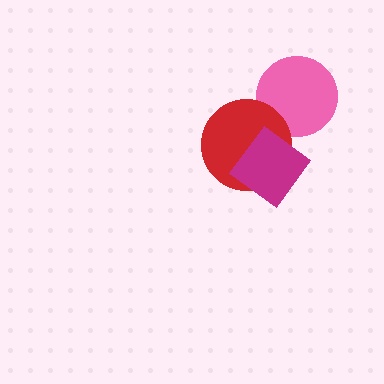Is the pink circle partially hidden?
Yes, it is partially covered by another shape.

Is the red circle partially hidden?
Yes, it is partially covered by another shape.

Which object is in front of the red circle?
The magenta diamond is in front of the red circle.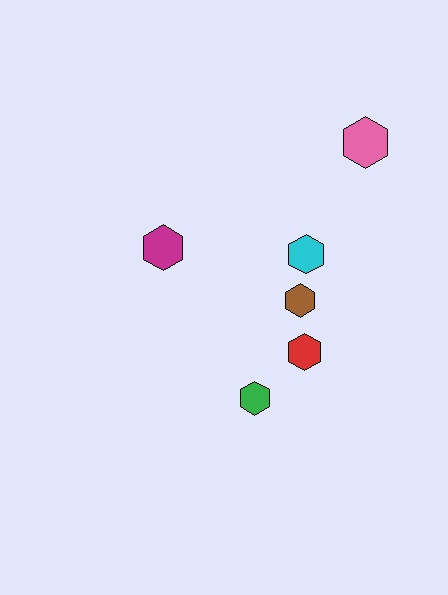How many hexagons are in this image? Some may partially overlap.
There are 6 hexagons.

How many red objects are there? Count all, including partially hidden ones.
There is 1 red object.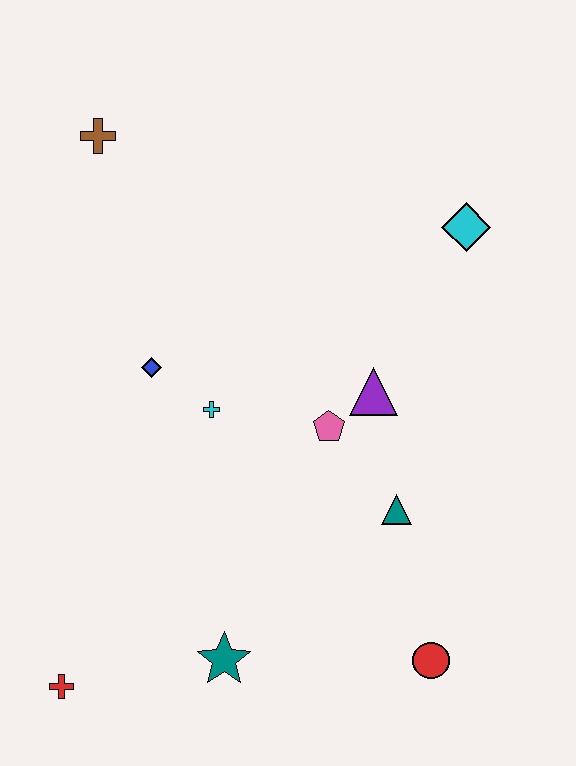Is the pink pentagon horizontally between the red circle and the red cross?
Yes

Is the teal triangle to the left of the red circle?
Yes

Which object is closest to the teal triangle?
The pink pentagon is closest to the teal triangle.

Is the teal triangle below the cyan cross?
Yes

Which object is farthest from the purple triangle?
The red cross is farthest from the purple triangle.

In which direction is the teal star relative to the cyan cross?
The teal star is below the cyan cross.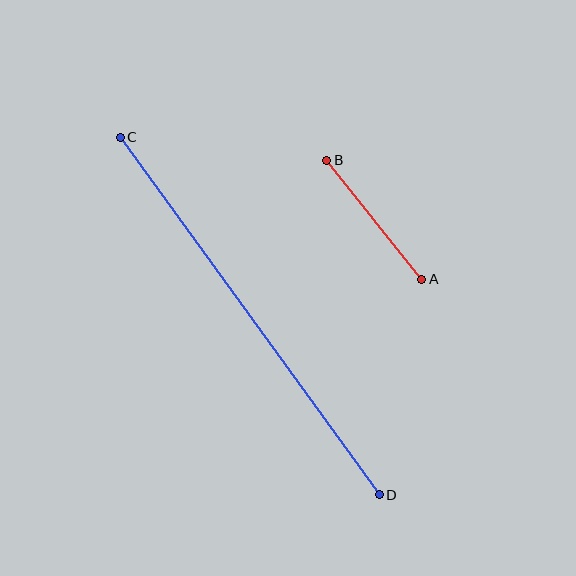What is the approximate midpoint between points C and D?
The midpoint is at approximately (250, 316) pixels.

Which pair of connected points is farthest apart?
Points C and D are farthest apart.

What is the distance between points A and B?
The distance is approximately 152 pixels.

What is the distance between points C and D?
The distance is approximately 442 pixels.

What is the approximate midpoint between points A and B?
The midpoint is at approximately (374, 220) pixels.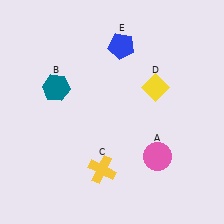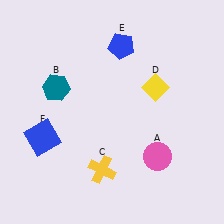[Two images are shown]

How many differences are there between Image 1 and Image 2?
There is 1 difference between the two images.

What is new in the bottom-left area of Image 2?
A blue square (F) was added in the bottom-left area of Image 2.